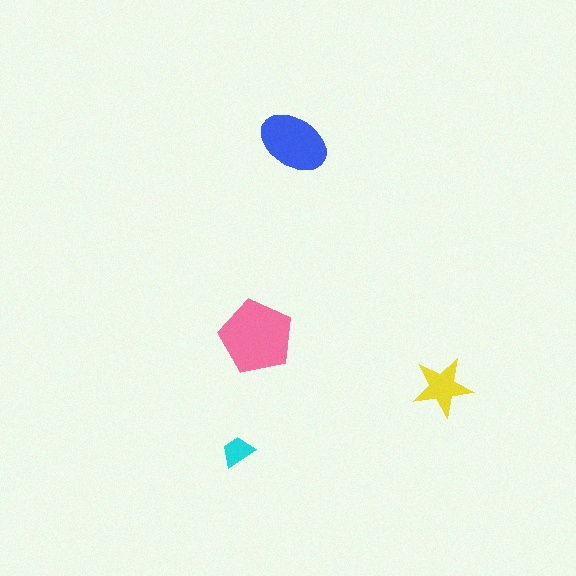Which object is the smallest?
The cyan trapezoid.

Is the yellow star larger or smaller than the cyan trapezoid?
Larger.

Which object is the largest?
The pink pentagon.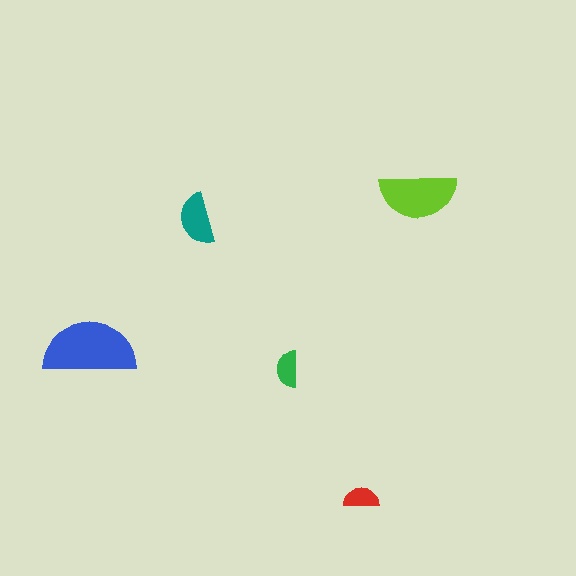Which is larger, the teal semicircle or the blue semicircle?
The blue one.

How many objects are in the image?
There are 5 objects in the image.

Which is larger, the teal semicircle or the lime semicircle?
The lime one.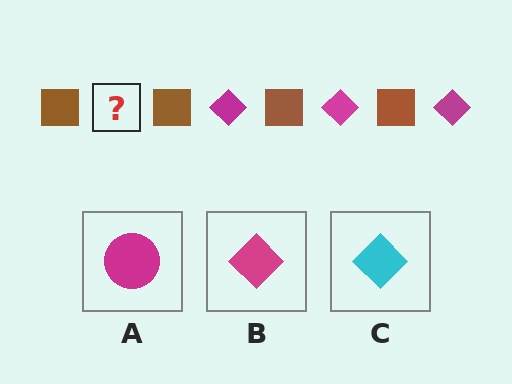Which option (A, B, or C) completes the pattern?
B.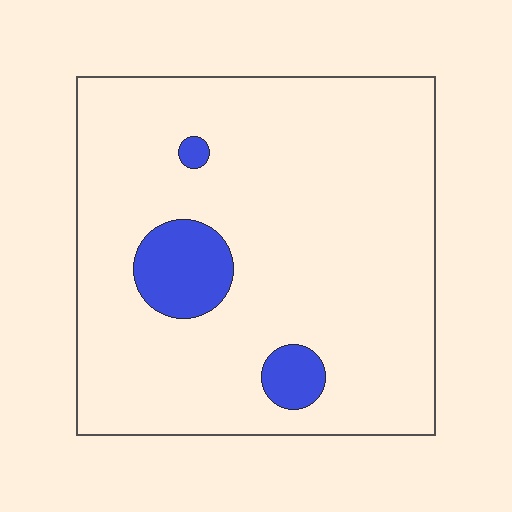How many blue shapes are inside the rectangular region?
3.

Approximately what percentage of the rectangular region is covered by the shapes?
Approximately 10%.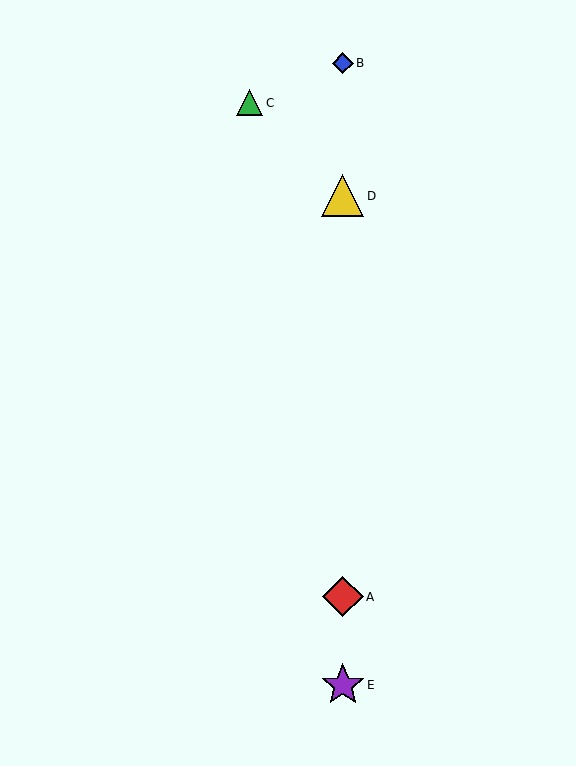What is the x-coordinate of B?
Object B is at x≈343.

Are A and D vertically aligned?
Yes, both are at x≈343.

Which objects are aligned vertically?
Objects A, B, D, E are aligned vertically.